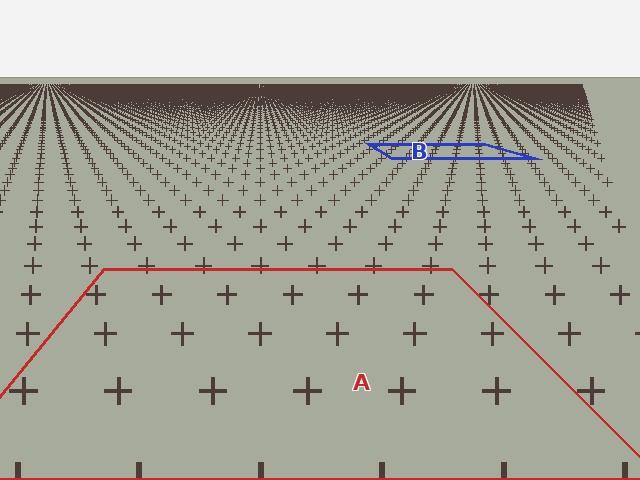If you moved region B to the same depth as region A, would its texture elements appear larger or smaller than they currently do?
They would appear larger. At a closer depth, the same texture elements are projected at a bigger on-screen size.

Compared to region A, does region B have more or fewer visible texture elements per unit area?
Region B has more texture elements per unit area — they are packed more densely because it is farther away.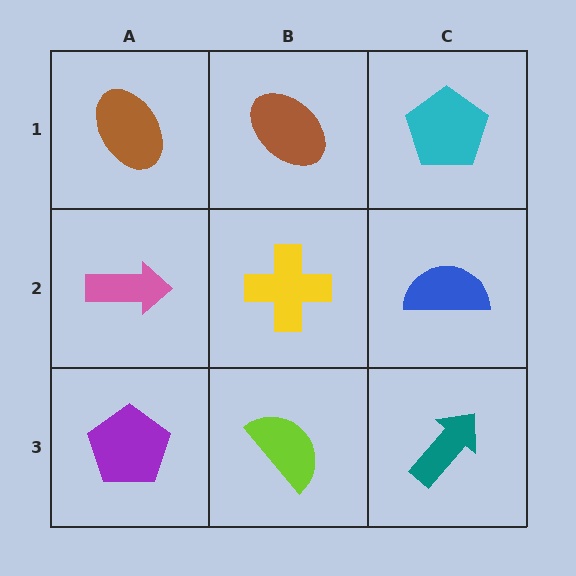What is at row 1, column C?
A cyan pentagon.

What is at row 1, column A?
A brown ellipse.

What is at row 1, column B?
A brown ellipse.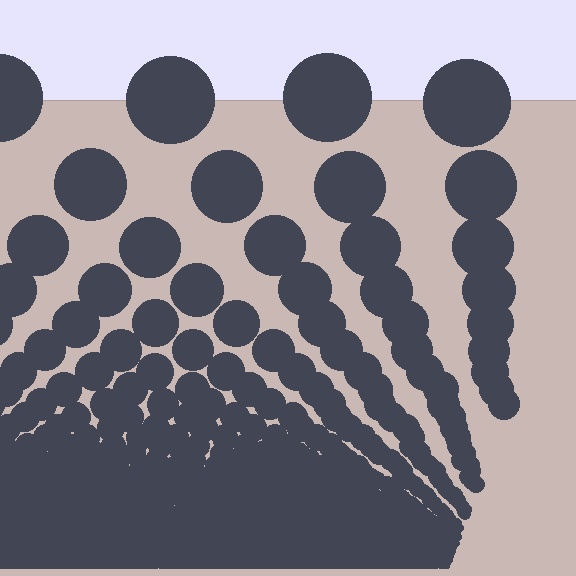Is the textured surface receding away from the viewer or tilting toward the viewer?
The surface appears to tilt toward the viewer. Texture elements get larger and sparser toward the top.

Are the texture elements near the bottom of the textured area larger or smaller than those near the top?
Smaller. The gradient is inverted — elements near the bottom are smaller and denser.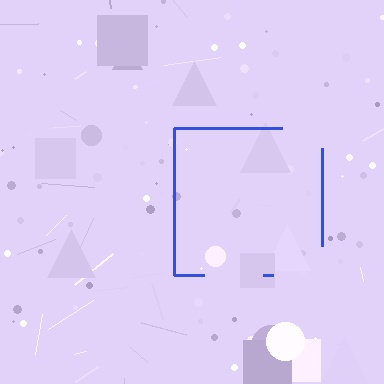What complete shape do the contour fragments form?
The contour fragments form a square.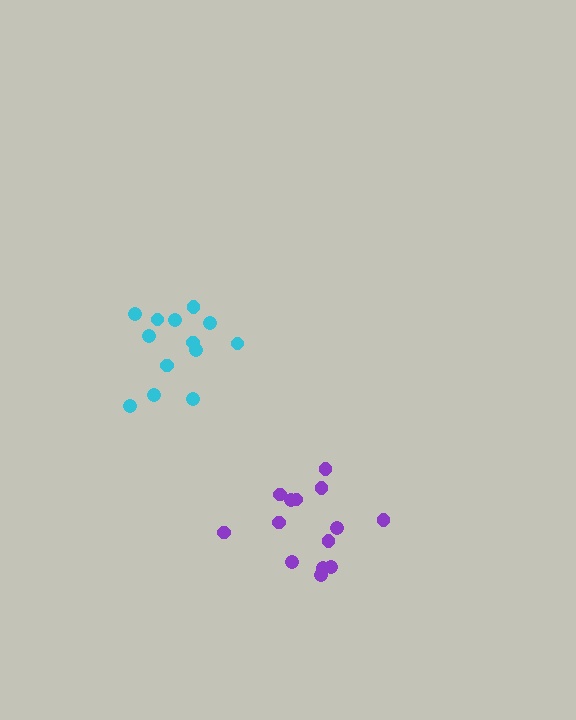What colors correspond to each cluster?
The clusters are colored: cyan, purple.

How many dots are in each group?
Group 1: 13 dots, Group 2: 14 dots (27 total).